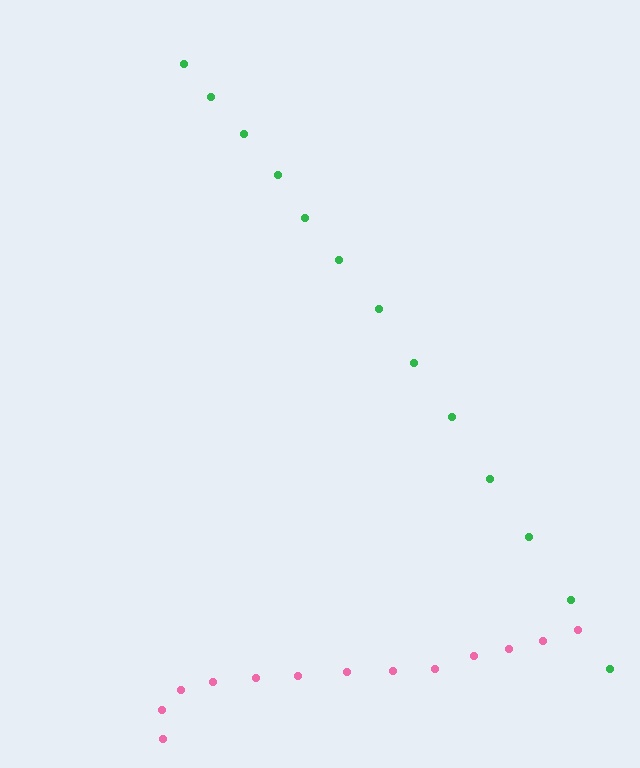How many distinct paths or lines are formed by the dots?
There are 2 distinct paths.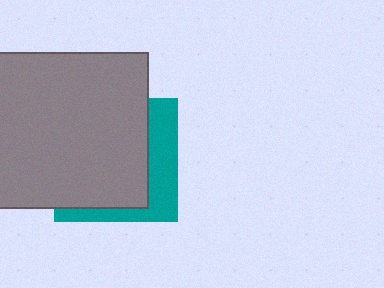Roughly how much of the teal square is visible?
A small part of it is visible (roughly 30%).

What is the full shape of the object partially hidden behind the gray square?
The partially hidden object is a teal square.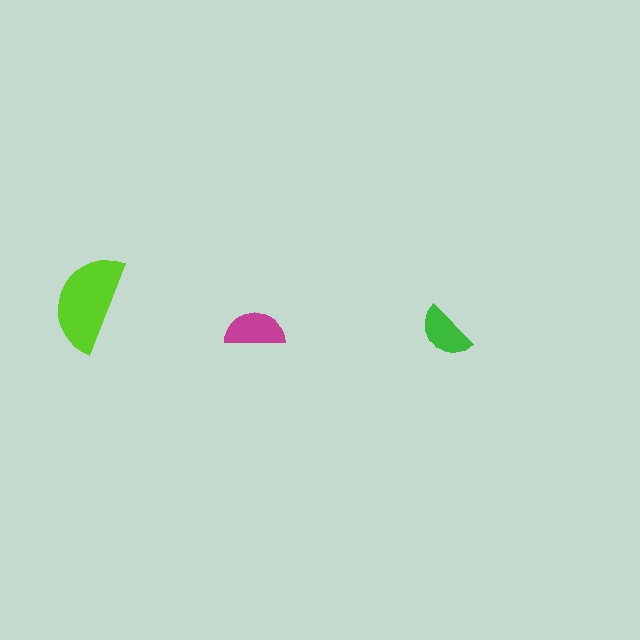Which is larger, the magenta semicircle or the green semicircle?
The magenta one.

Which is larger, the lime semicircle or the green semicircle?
The lime one.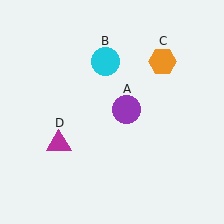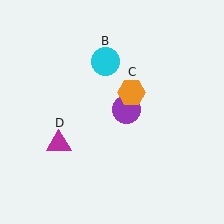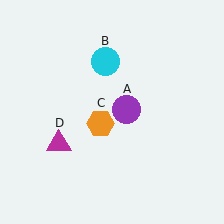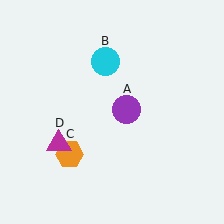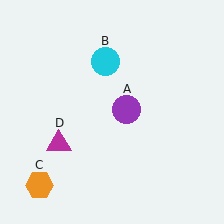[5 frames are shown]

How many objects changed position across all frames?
1 object changed position: orange hexagon (object C).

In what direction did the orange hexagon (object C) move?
The orange hexagon (object C) moved down and to the left.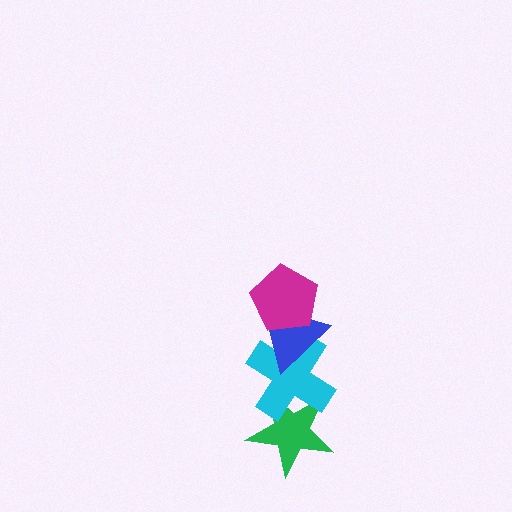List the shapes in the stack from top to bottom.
From top to bottom: the magenta pentagon, the blue triangle, the cyan cross, the green star.